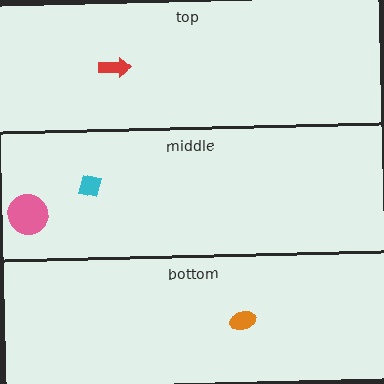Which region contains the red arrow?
The top region.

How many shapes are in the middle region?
2.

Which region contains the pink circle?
The middle region.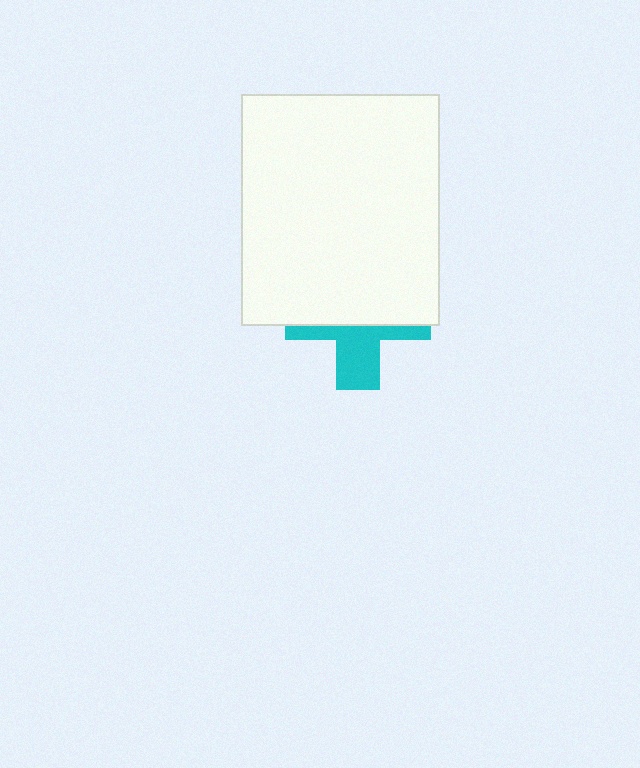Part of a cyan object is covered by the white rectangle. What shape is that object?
It is a cross.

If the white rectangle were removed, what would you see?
You would see the complete cyan cross.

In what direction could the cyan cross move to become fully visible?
The cyan cross could move down. That would shift it out from behind the white rectangle entirely.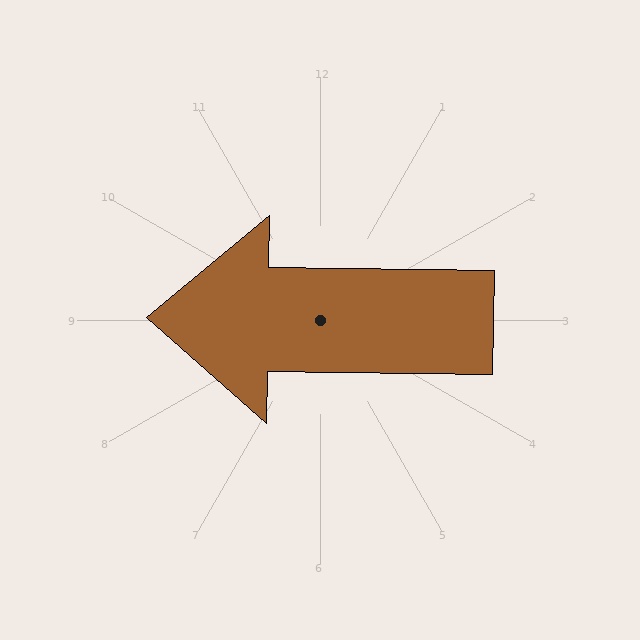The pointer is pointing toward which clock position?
Roughly 9 o'clock.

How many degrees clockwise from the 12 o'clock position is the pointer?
Approximately 271 degrees.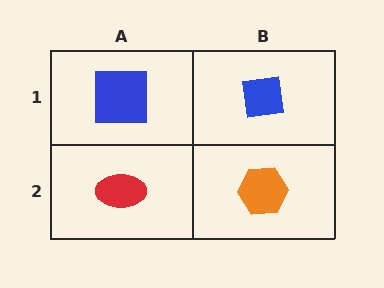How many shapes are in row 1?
2 shapes.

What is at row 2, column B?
An orange hexagon.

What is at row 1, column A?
A blue square.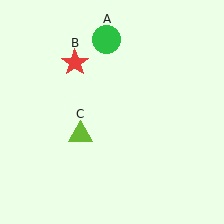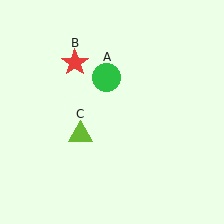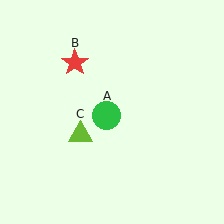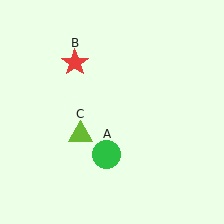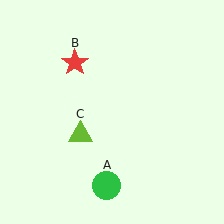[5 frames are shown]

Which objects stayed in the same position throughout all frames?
Red star (object B) and lime triangle (object C) remained stationary.